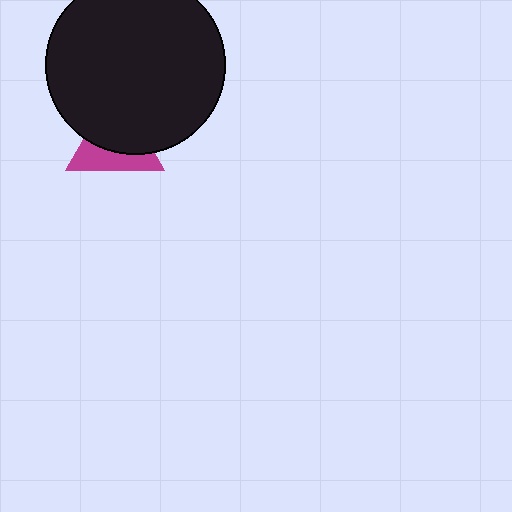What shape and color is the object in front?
The object in front is a black circle.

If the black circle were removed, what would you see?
You would see the complete magenta triangle.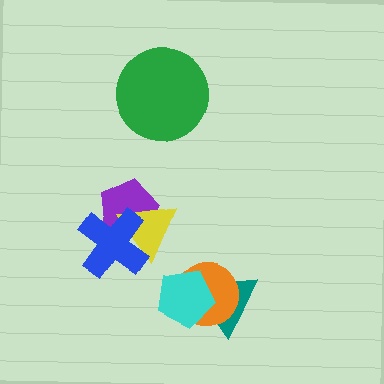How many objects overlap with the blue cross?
2 objects overlap with the blue cross.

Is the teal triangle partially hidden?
Yes, it is partially covered by another shape.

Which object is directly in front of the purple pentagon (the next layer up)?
The yellow triangle is directly in front of the purple pentagon.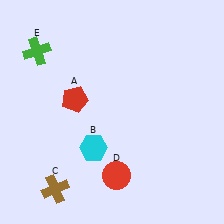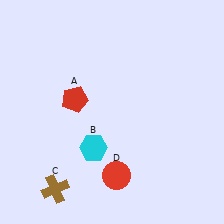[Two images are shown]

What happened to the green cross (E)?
The green cross (E) was removed in Image 2. It was in the top-left area of Image 1.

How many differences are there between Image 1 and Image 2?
There is 1 difference between the two images.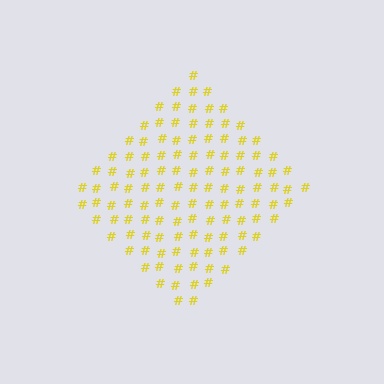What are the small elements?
The small elements are hash symbols.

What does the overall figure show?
The overall figure shows a diamond.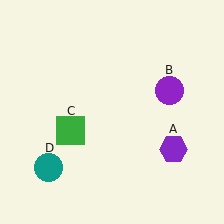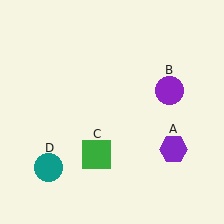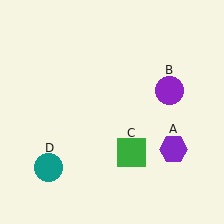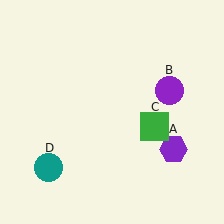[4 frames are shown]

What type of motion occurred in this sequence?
The green square (object C) rotated counterclockwise around the center of the scene.